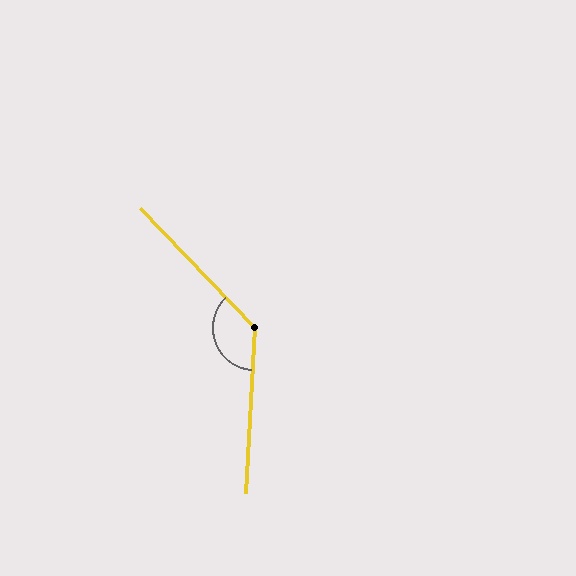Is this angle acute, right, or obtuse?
It is obtuse.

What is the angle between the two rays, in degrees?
Approximately 133 degrees.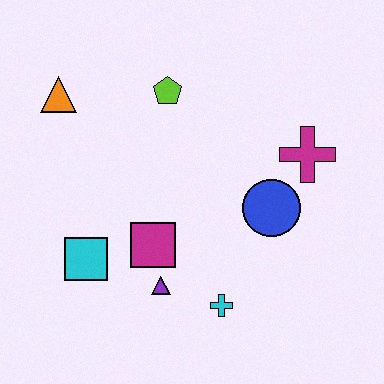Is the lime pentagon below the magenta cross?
No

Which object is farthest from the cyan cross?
The orange triangle is farthest from the cyan cross.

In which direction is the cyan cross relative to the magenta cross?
The cyan cross is below the magenta cross.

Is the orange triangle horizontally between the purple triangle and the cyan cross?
No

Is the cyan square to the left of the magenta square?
Yes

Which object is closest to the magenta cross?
The blue circle is closest to the magenta cross.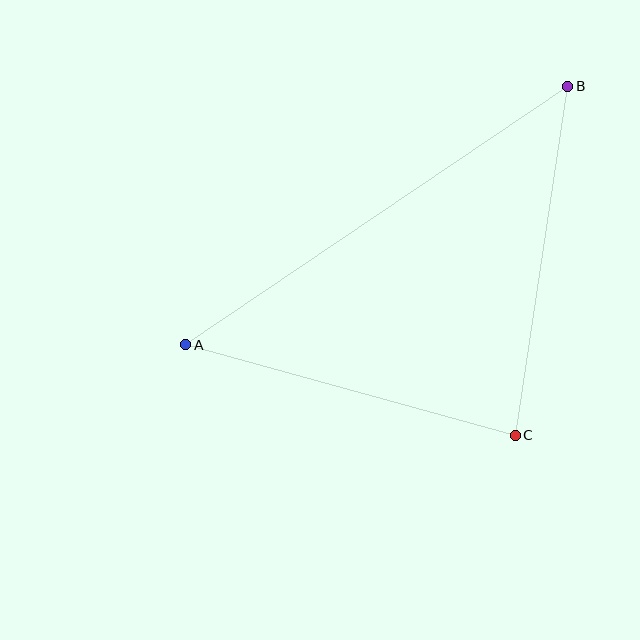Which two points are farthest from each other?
Points A and B are farthest from each other.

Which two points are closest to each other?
Points A and C are closest to each other.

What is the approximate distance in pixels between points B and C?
The distance between B and C is approximately 353 pixels.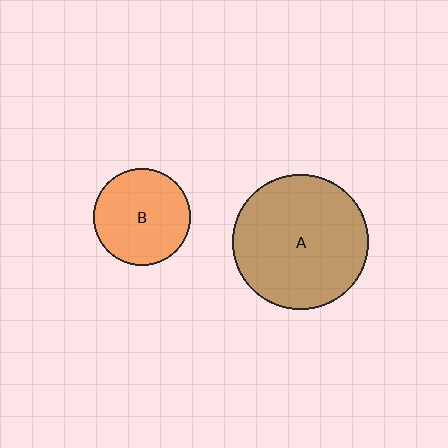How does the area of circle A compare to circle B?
Approximately 1.9 times.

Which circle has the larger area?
Circle A (brown).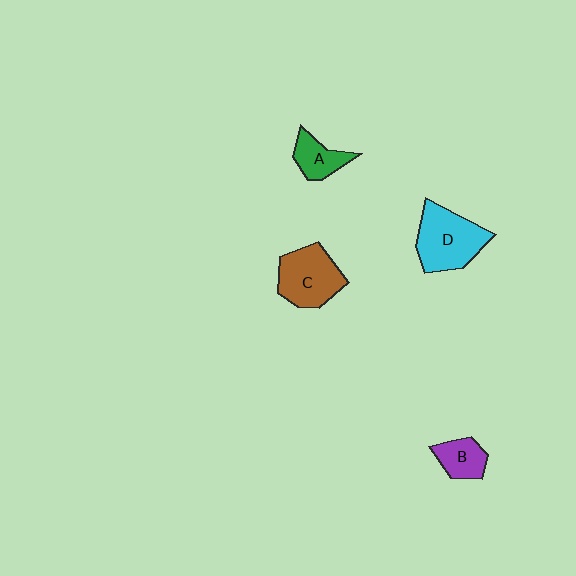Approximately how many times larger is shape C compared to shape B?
Approximately 1.9 times.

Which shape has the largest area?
Shape D (cyan).